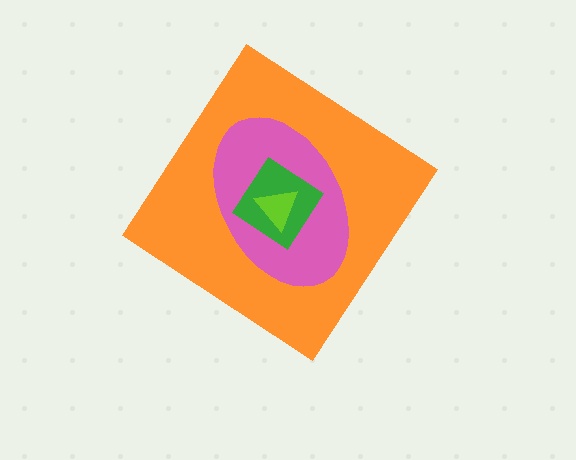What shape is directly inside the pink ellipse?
The green diamond.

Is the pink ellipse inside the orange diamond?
Yes.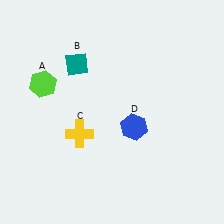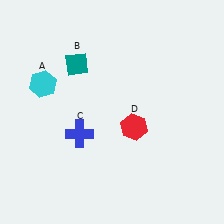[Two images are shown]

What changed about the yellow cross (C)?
In Image 1, C is yellow. In Image 2, it changed to blue.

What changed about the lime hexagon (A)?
In Image 1, A is lime. In Image 2, it changed to cyan.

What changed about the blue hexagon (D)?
In Image 1, D is blue. In Image 2, it changed to red.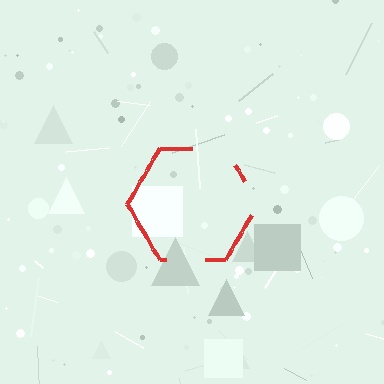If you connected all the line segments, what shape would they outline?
They would outline a hexagon.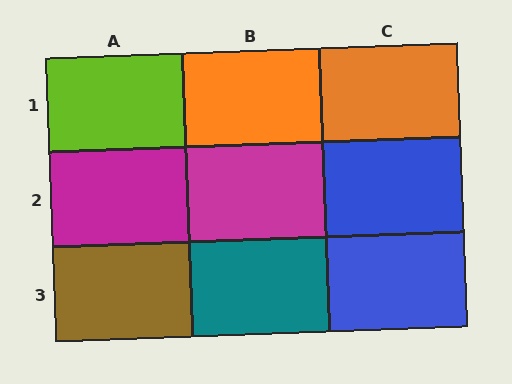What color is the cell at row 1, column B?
Orange.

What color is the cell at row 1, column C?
Orange.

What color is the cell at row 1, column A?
Lime.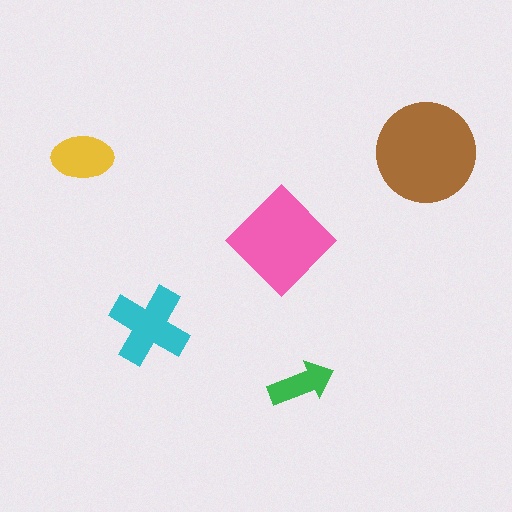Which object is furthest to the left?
The yellow ellipse is leftmost.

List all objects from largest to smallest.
The brown circle, the pink diamond, the cyan cross, the yellow ellipse, the green arrow.